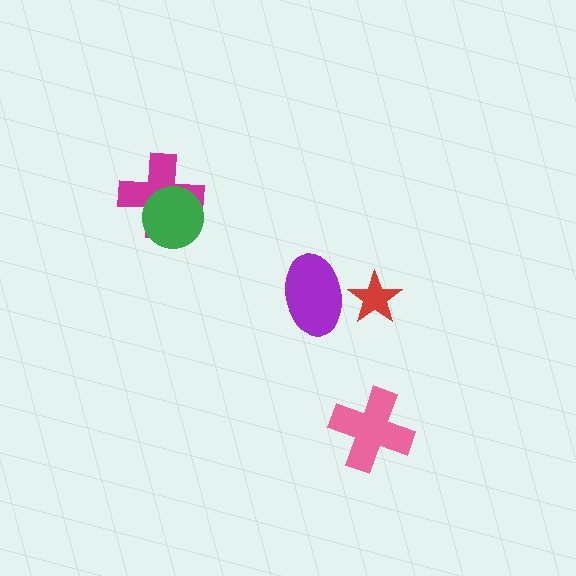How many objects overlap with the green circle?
1 object overlaps with the green circle.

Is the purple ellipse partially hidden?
No, no other shape covers it.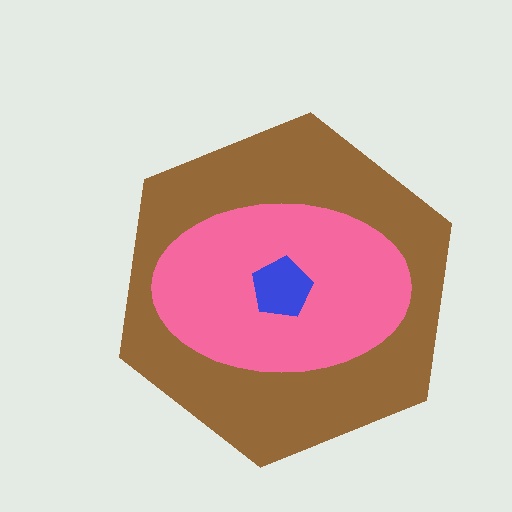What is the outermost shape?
The brown hexagon.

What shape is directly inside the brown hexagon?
The pink ellipse.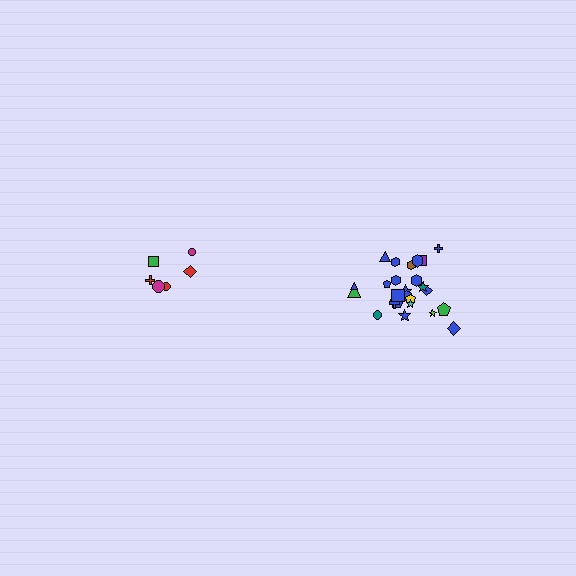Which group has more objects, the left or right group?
The right group.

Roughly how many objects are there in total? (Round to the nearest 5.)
Roughly 30 objects in total.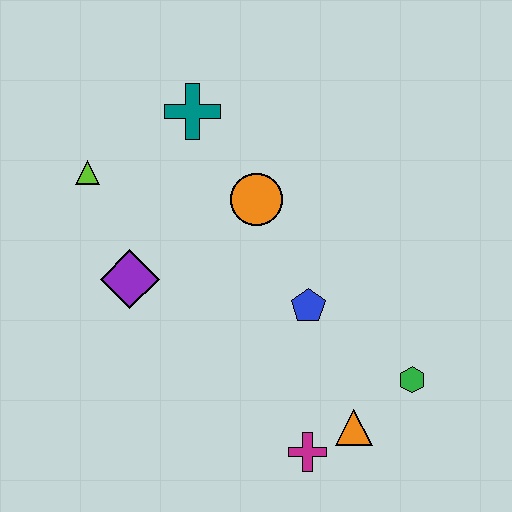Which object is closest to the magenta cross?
The orange triangle is closest to the magenta cross.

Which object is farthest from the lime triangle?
The green hexagon is farthest from the lime triangle.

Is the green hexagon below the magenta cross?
No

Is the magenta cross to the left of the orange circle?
No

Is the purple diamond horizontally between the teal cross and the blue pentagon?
No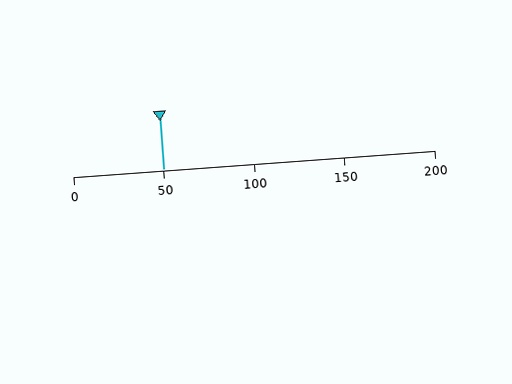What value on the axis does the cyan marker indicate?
The marker indicates approximately 50.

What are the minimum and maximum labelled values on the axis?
The axis runs from 0 to 200.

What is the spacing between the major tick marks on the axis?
The major ticks are spaced 50 apart.